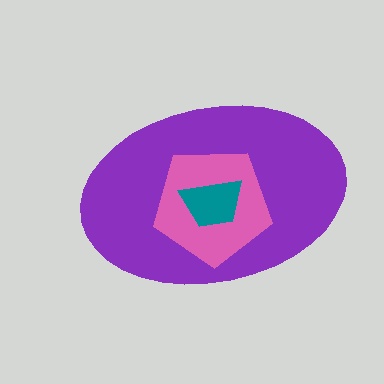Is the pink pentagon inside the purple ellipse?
Yes.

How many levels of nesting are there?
3.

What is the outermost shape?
The purple ellipse.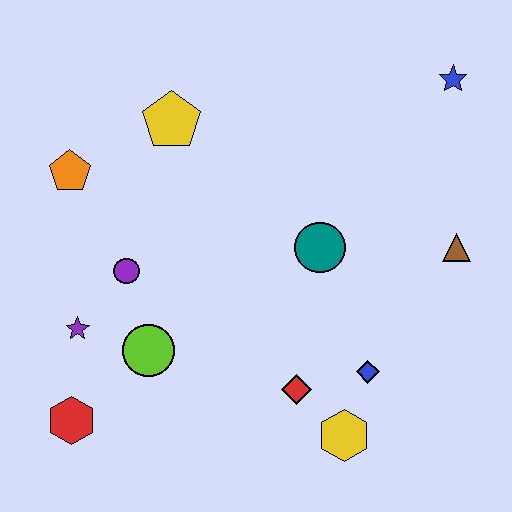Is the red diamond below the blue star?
Yes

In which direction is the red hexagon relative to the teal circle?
The red hexagon is to the left of the teal circle.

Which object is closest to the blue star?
The brown triangle is closest to the blue star.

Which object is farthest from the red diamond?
The blue star is farthest from the red diamond.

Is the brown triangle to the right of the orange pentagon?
Yes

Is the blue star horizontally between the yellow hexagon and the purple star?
No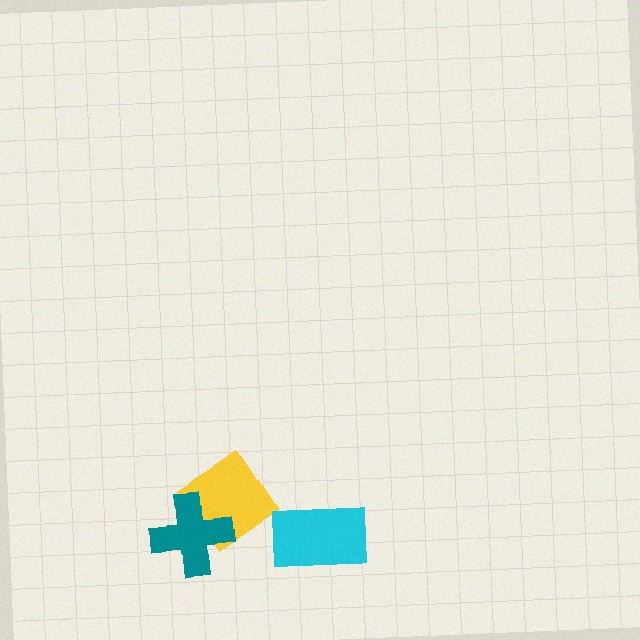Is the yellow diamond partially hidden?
Yes, it is partially covered by another shape.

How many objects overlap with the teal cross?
1 object overlaps with the teal cross.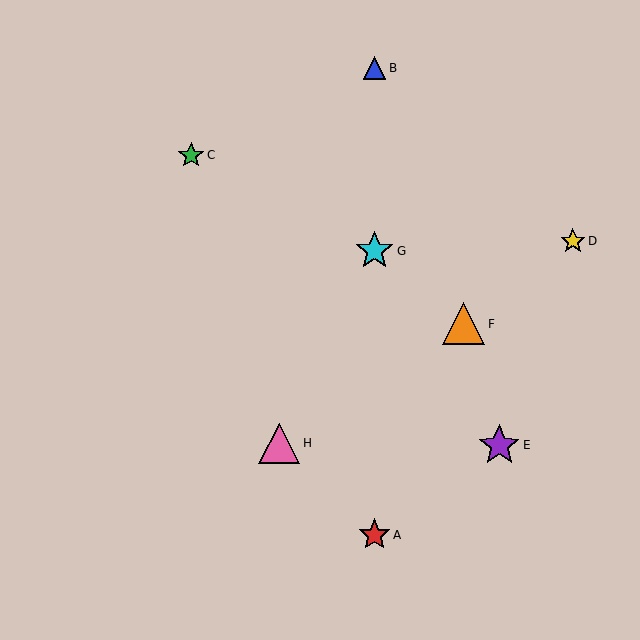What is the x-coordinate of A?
Object A is at x≈374.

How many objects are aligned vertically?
3 objects (A, B, G) are aligned vertically.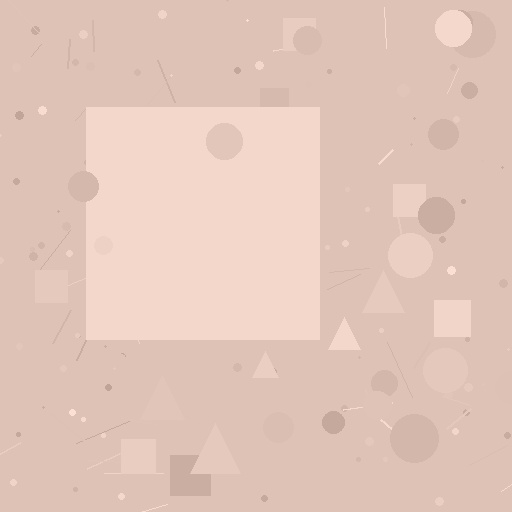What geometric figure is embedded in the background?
A square is embedded in the background.